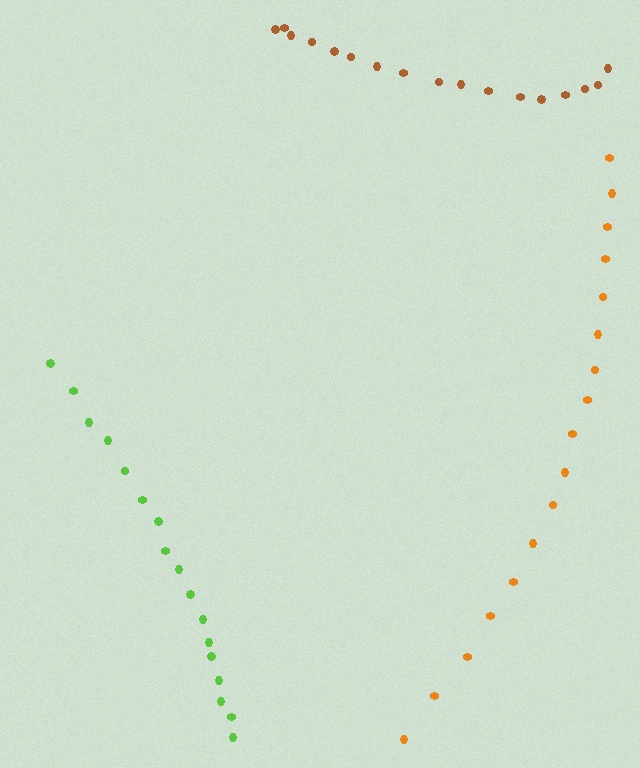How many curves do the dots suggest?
There are 3 distinct paths.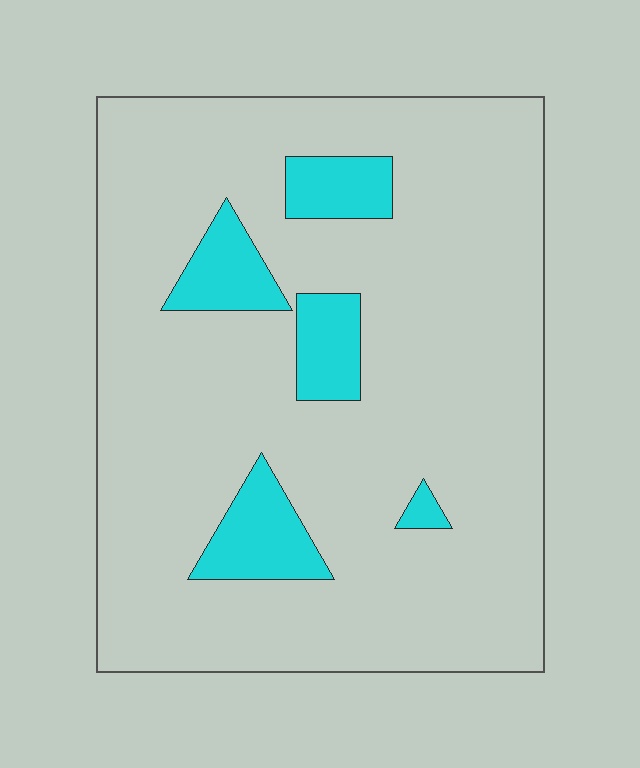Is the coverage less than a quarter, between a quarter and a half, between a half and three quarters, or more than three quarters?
Less than a quarter.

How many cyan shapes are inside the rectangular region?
5.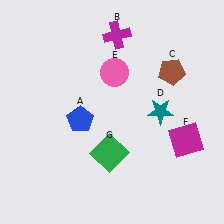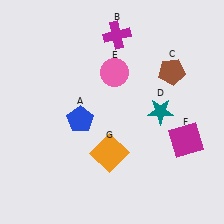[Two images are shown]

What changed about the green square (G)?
In Image 1, G is green. In Image 2, it changed to orange.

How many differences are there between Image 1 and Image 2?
There is 1 difference between the two images.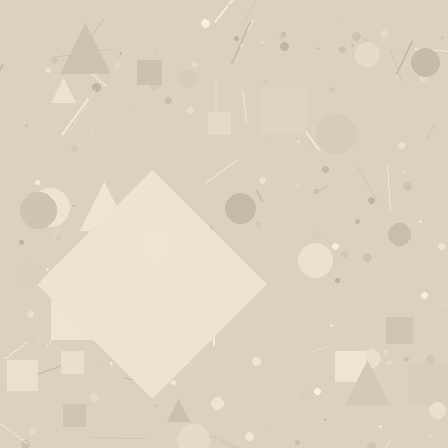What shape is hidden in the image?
A diamond is hidden in the image.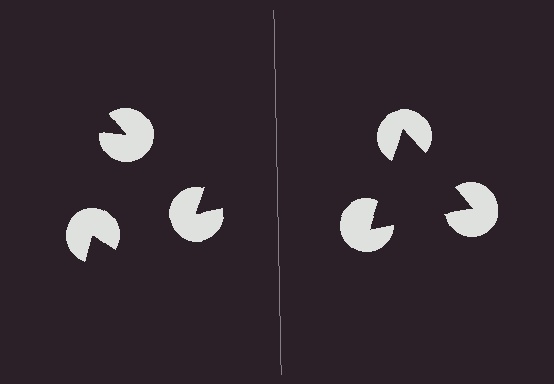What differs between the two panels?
The pac-man discs are positioned identically on both sides; only the wedge orientations differ. On the right they align to a triangle; on the left they are misaligned.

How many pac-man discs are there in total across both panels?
6 — 3 on each side.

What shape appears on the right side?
An illusory triangle.